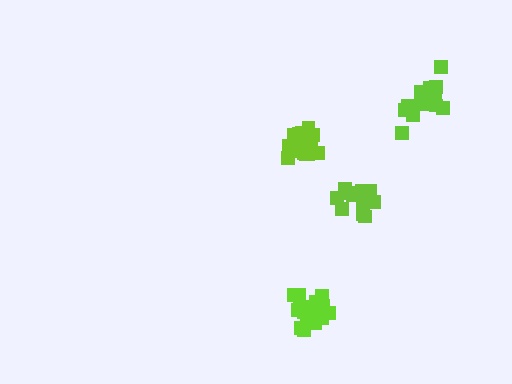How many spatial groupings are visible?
There are 4 spatial groupings.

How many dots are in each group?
Group 1: 18 dots, Group 2: 20 dots, Group 3: 16 dots, Group 4: 14 dots (68 total).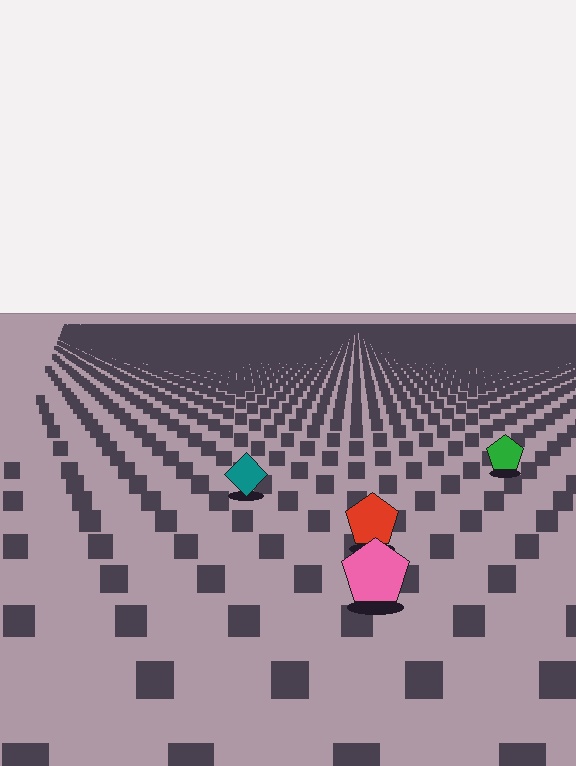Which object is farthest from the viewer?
The green pentagon is farthest from the viewer. It appears smaller and the ground texture around it is denser.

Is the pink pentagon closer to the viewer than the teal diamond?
Yes. The pink pentagon is closer — you can tell from the texture gradient: the ground texture is coarser near it.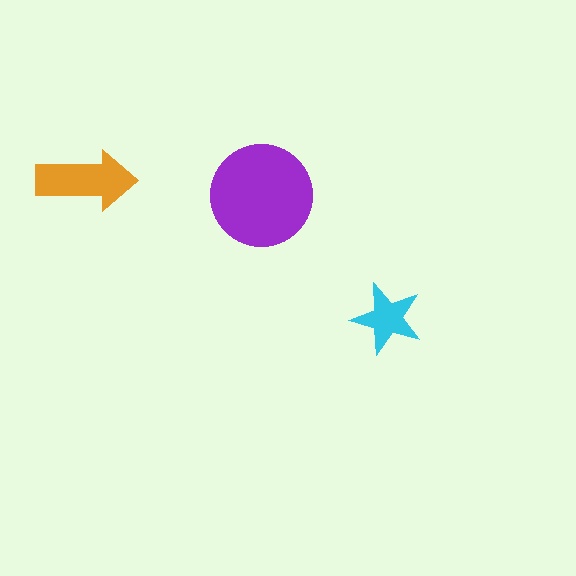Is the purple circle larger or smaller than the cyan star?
Larger.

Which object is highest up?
The orange arrow is topmost.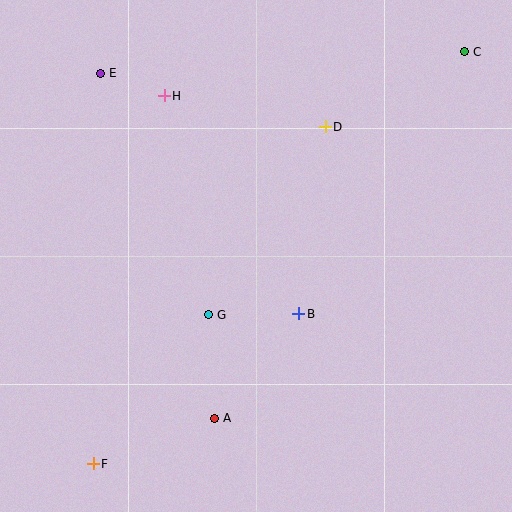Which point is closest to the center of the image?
Point B at (299, 314) is closest to the center.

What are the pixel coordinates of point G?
Point G is at (209, 315).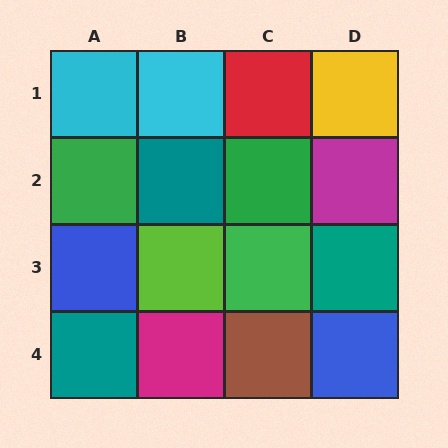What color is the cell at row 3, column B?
Lime.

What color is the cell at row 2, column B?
Teal.